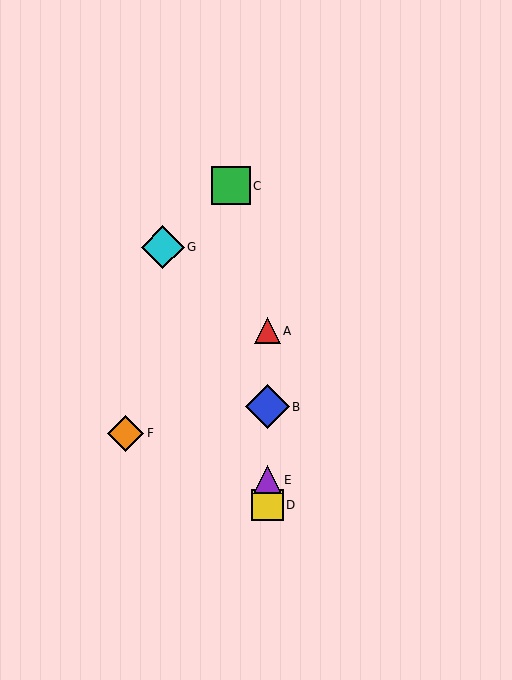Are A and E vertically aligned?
Yes, both are at x≈267.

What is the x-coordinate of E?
Object E is at x≈267.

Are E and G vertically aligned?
No, E is at x≈267 and G is at x≈163.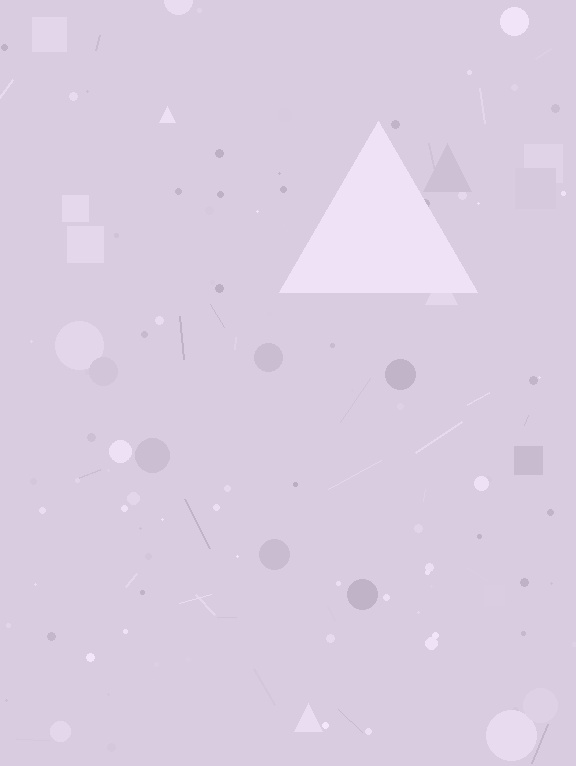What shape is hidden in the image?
A triangle is hidden in the image.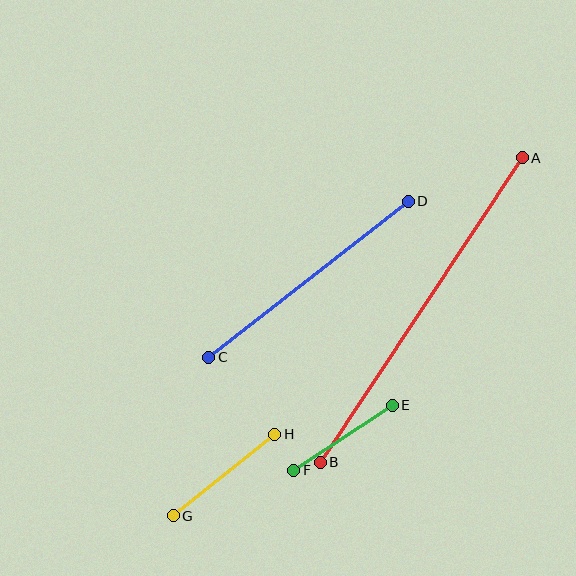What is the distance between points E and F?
The distance is approximately 118 pixels.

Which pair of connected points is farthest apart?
Points A and B are farthest apart.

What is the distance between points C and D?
The distance is approximately 254 pixels.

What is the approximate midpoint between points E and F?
The midpoint is at approximately (343, 438) pixels.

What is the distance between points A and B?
The distance is approximately 365 pixels.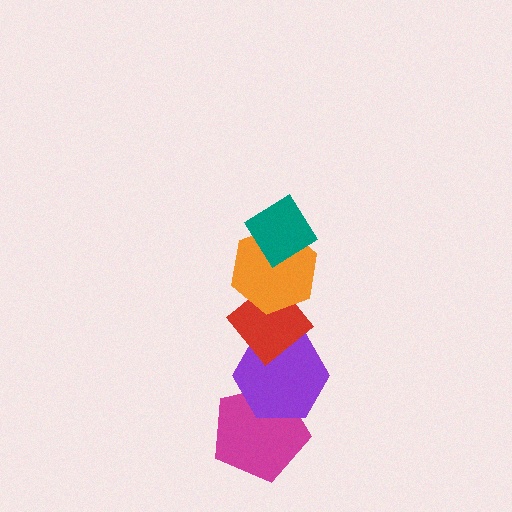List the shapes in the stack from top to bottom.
From top to bottom: the teal diamond, the orange hexagon, the red diamond, the purple hexagon, the magenta pentagon.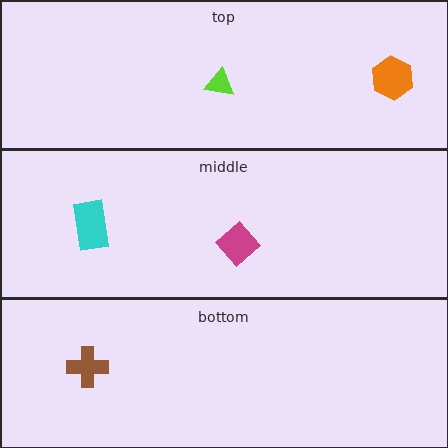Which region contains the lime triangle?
The top region.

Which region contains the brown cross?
The bottom region.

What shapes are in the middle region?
The magenta diamond, the cyan rectangle.